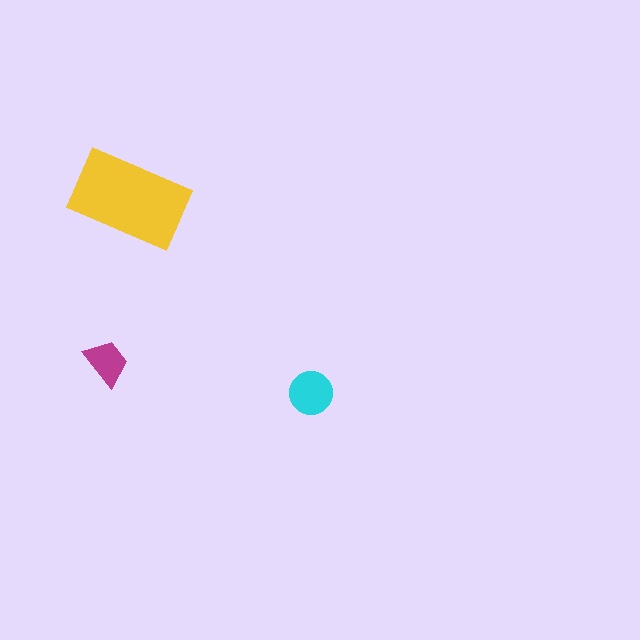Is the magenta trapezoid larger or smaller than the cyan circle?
Smaller.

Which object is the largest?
The yellow rectangle.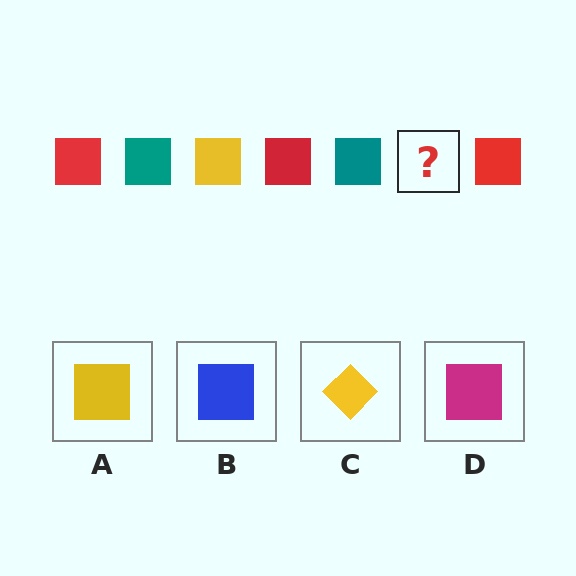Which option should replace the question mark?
Option A.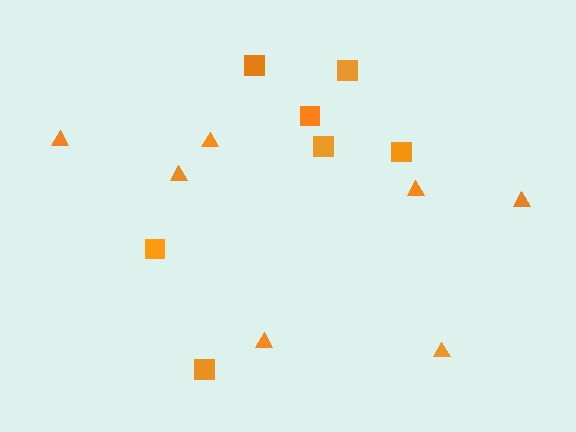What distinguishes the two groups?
There are 2 groups: one group of squares (7) and one group of triangles (7).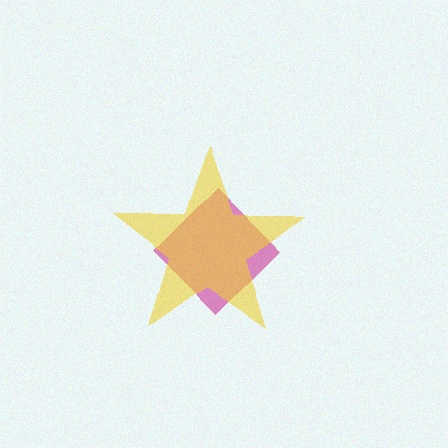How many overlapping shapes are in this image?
There are 2 overlapping shapes in the image.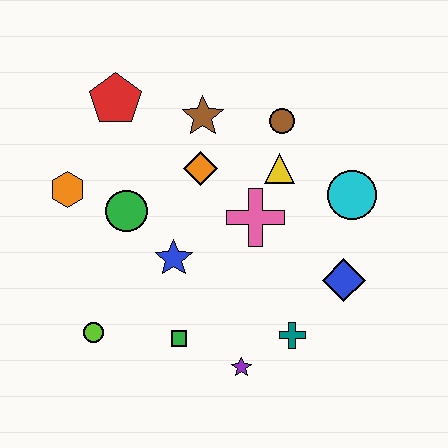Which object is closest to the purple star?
The teal cross is closest to the purple star.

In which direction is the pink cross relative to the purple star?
The pink cross is above the purple star.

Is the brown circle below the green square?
No